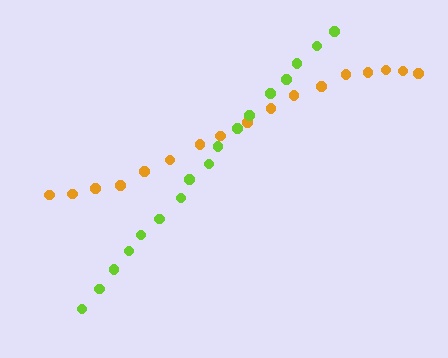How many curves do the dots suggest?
There are 2 distinct paths.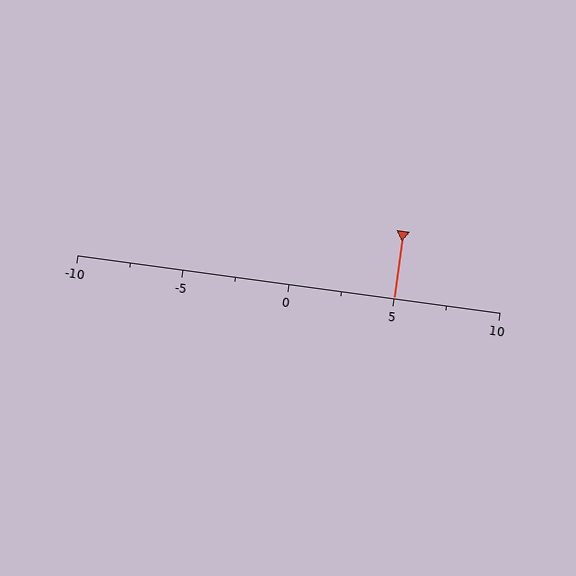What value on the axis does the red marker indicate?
The marker indicates approximately 5.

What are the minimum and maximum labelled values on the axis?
The axis runs from -10 to 10.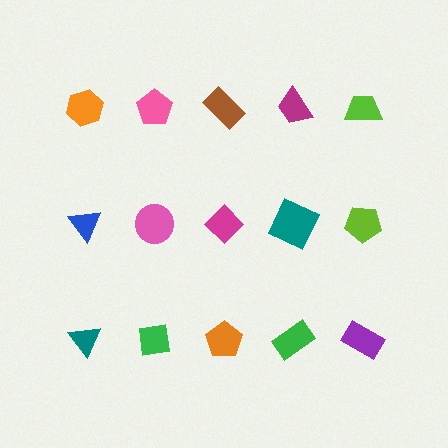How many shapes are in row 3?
5 shapes.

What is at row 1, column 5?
A lime trapezoid.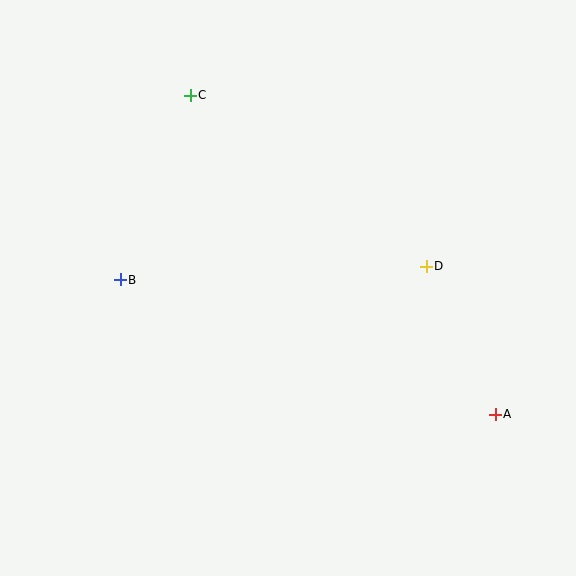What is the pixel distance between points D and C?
The distance between D and C is 291 pixels.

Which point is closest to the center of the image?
Point D at (426, 266) is closest to the center.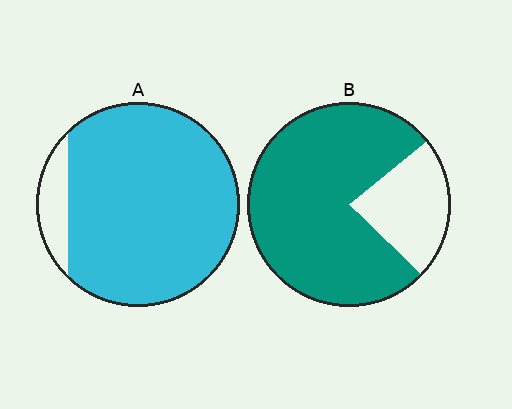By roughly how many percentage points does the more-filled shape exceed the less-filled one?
By roughly 15 percentage points (A over B).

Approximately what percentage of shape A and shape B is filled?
A is approximately 90% and B is approximately 75%.